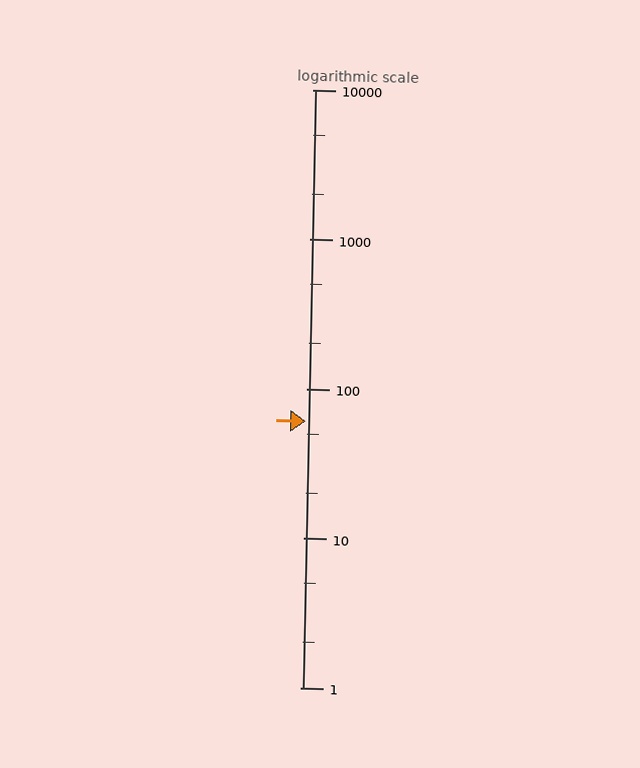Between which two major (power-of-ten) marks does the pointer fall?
The pointer is between 10 and 100.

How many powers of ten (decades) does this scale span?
The scale spans 4 decades, from 1 to 10000.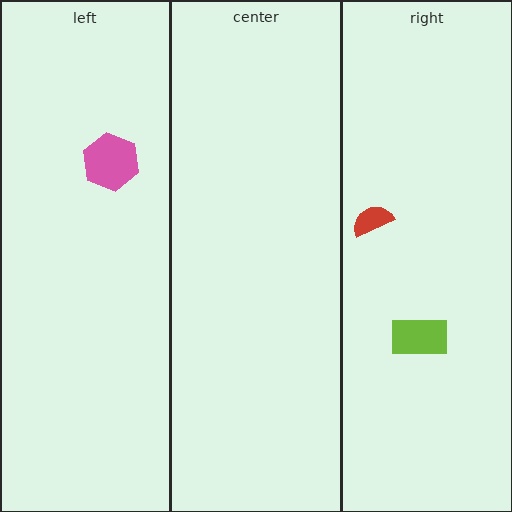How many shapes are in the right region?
2.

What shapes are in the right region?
The red semicircle, the lime rectangle.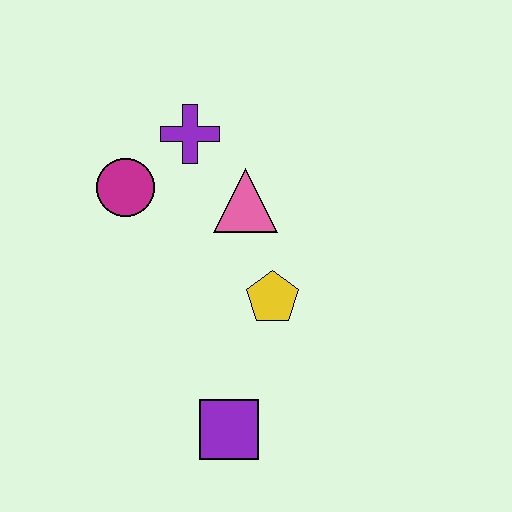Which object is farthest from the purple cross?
The purple square is farthest from the purple cross.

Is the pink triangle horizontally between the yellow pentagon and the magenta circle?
Yes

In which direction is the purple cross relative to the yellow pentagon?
The purple cross is above the yellow pentagon.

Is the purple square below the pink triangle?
Yes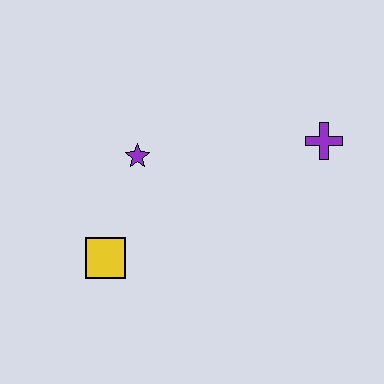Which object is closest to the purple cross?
The purple star is closest to the purple cross.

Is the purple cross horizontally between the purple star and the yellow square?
No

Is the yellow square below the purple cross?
Yes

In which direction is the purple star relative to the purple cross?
The purple star is to the left of the purple cross.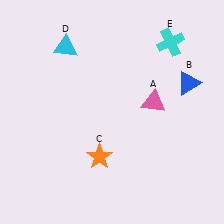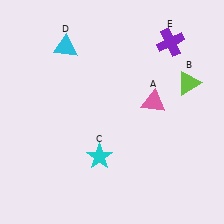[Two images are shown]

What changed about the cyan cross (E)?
In Image 1, E is cyan. In Image 2, it changed to purple.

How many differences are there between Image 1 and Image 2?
There are 3 differences between the two images.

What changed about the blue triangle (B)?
In Image 1, B is blue. In Image 2, it changed to lime.